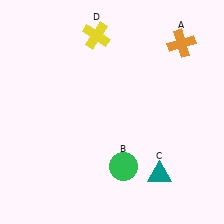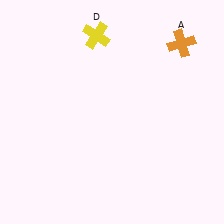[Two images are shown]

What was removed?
The green circle (B), the teal triangle (C) were removed in Image 2.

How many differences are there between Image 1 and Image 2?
There are 2 differences between the two images.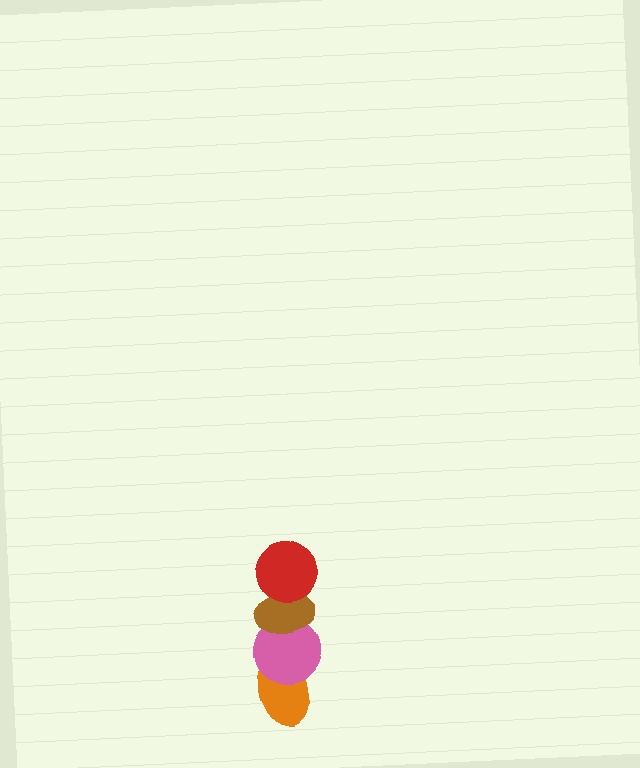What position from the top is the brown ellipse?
The brown ellipse is 2nd from the top.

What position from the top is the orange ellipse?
The orange ellipse is 4th from the top.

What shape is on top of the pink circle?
The brown ellipse is on top of the pink circle.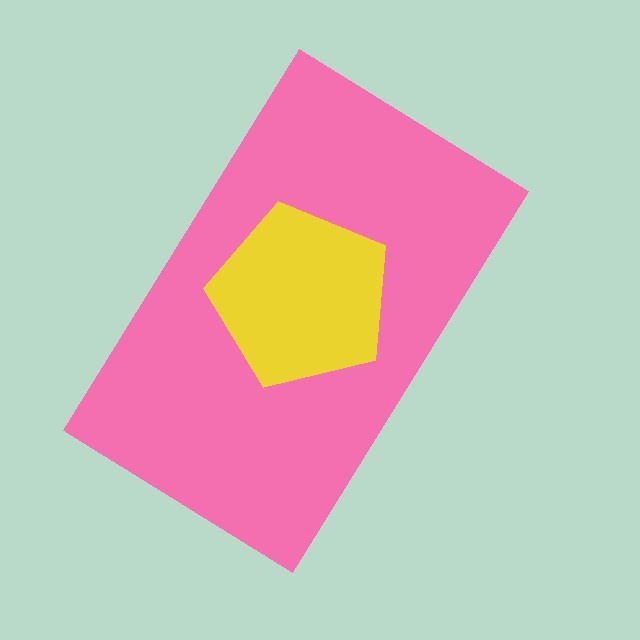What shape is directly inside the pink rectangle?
The yellow pentagon.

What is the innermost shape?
The yellow pentagon.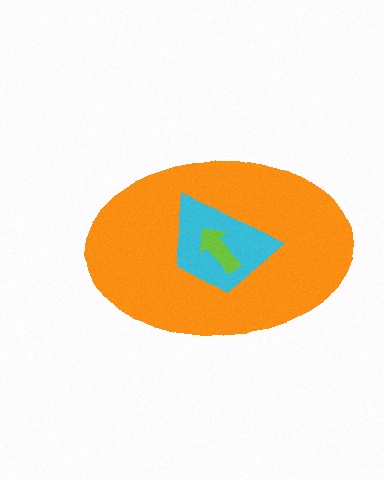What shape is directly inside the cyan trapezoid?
The lime arrow.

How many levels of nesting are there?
3.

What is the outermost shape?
The orange ellipse.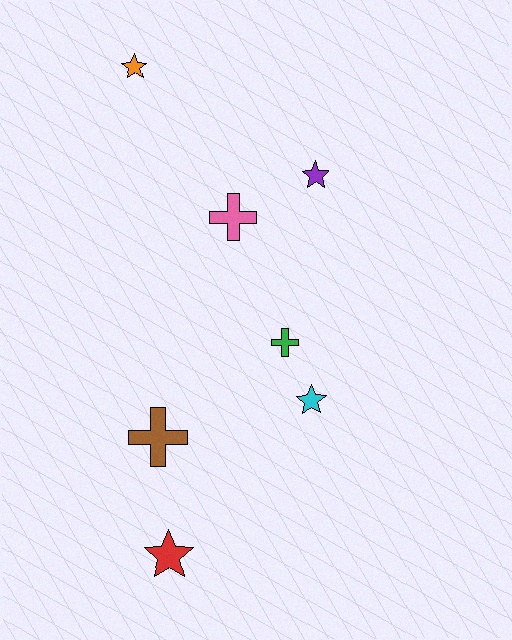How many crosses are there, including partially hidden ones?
There are 3 crosses.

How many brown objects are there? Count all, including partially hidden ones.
There is 1 brown object.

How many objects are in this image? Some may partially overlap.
There are 7 objects.